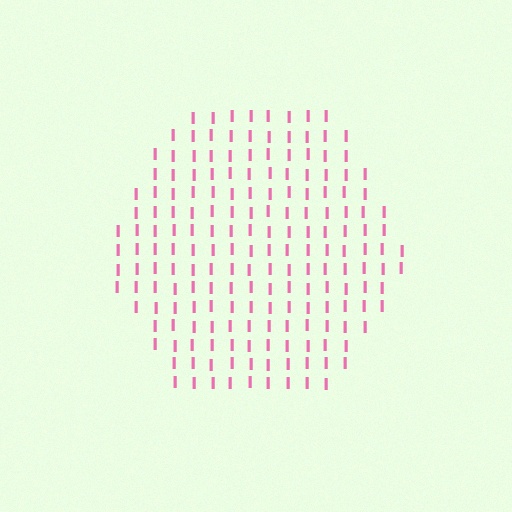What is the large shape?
The large shape is a hexagon.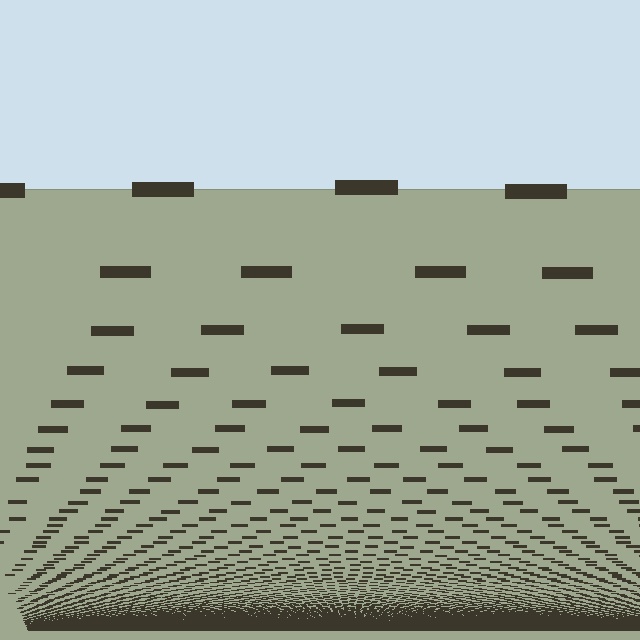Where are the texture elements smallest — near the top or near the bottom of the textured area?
Near the bottom.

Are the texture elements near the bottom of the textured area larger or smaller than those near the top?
Smaller. The gradient is inverted — elements near the bottom are smaller and denser.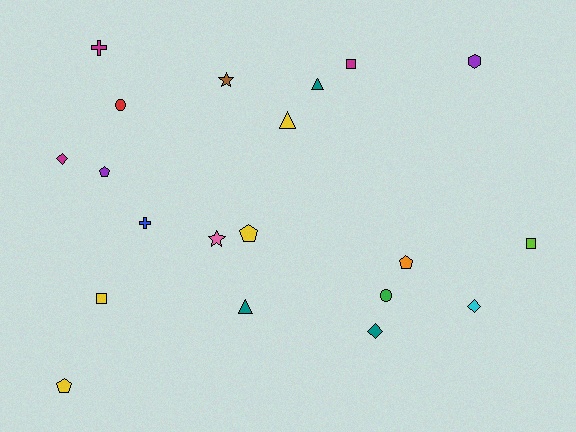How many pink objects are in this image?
There is 1 pink object.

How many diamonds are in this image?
There are 3 diamonds.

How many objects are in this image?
There are 20 objects.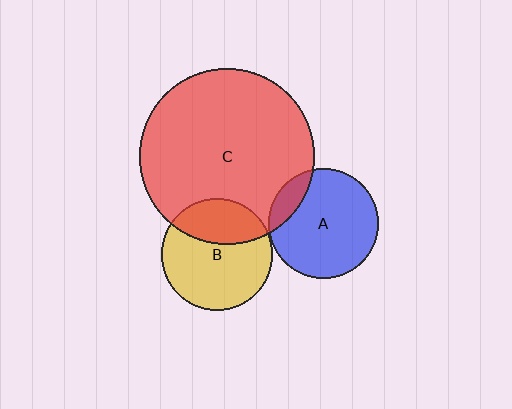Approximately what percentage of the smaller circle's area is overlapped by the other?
Approximately 30%.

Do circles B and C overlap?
Yes.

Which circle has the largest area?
Circle C (red).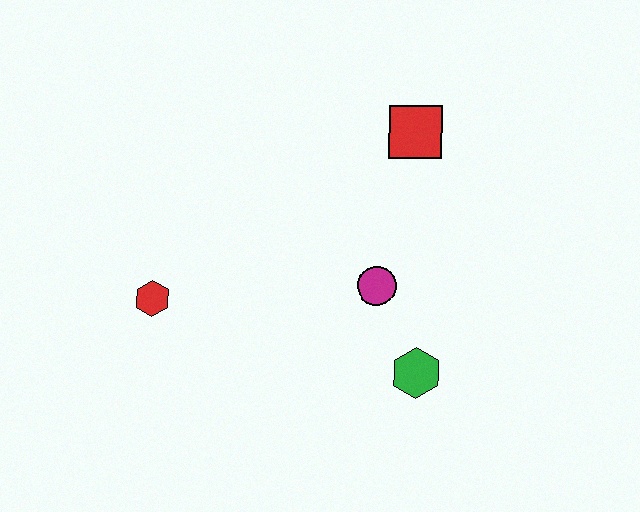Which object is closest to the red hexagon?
The magenta circle is closest to the red hexagon.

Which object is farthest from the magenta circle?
The red hexagon is farthest from the magenta circle.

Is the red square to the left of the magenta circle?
No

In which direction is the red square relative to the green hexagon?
The red square is above the green hexagon.